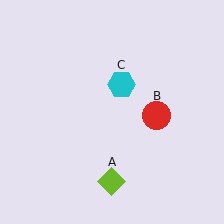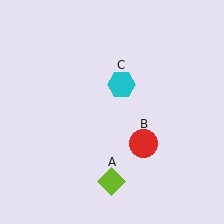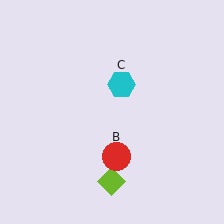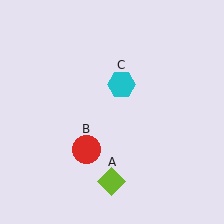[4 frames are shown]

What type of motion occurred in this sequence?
The red circle (object B) rotated clockwise around the center of the scene.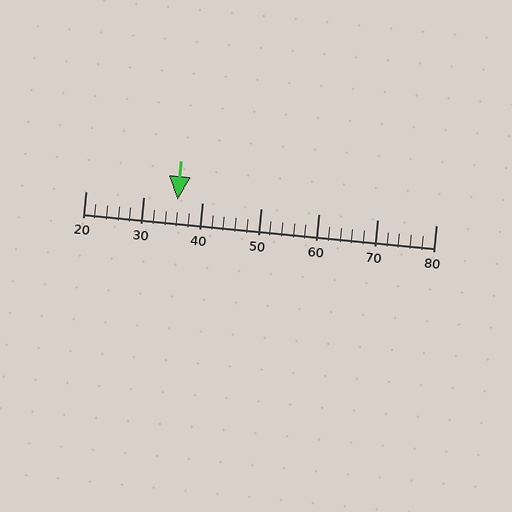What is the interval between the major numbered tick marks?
The major tick marks are spaced 10 units apart.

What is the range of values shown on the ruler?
The ruler shows values from 20 to 80.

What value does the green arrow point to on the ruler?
The green arrow points to approximately 36.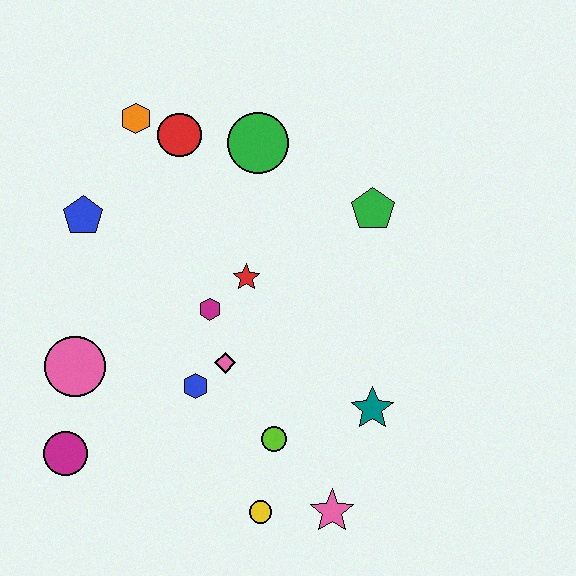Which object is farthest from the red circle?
The pink star is farthest from the red circle.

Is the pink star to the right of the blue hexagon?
Yes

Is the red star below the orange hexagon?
Yes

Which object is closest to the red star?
The magenta hexagon is closest to the red star.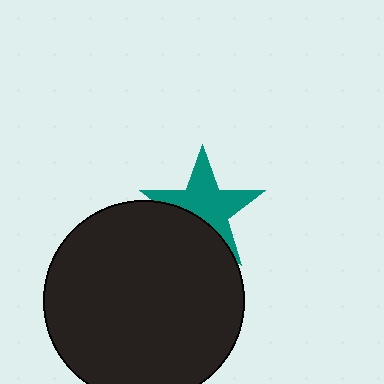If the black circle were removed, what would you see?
You would see the complete teal star.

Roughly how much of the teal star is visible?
Most of it is visible (roughly 66%).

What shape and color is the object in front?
The object in front is a black circle.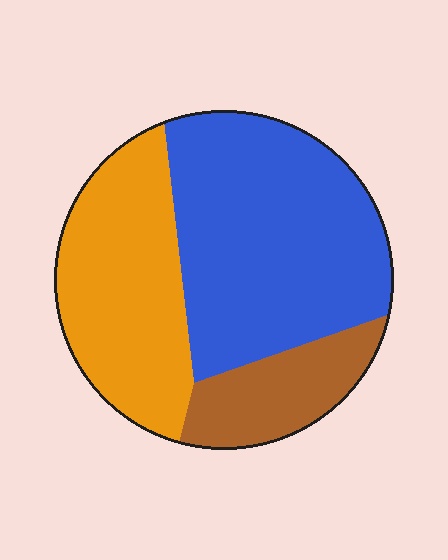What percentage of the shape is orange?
Orange takes up between a quarter and a half of the shape.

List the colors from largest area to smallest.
From largest to smallest: blue, orange, brown.